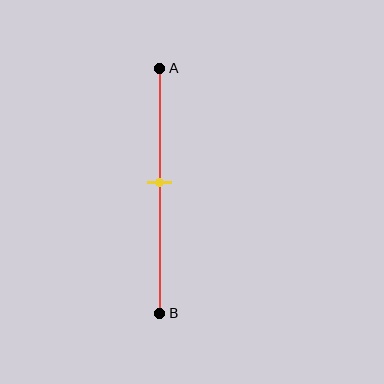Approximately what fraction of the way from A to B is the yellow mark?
The yellow mark is approximately 45% of the way from A to B.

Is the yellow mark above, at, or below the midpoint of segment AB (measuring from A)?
The yellow mark is above the midpoint of segment AB.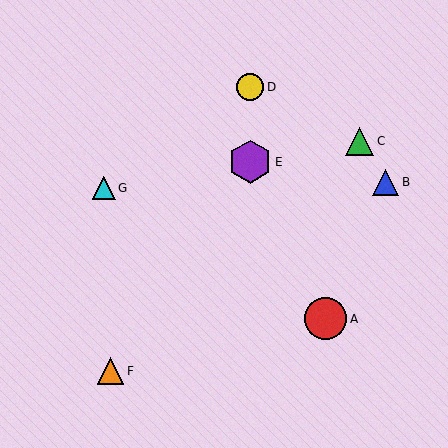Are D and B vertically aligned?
No, D is at x≈250 and B is at x≈386.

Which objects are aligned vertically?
Objects D, E are aligned vertically.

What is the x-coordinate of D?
Object D is at x≈250.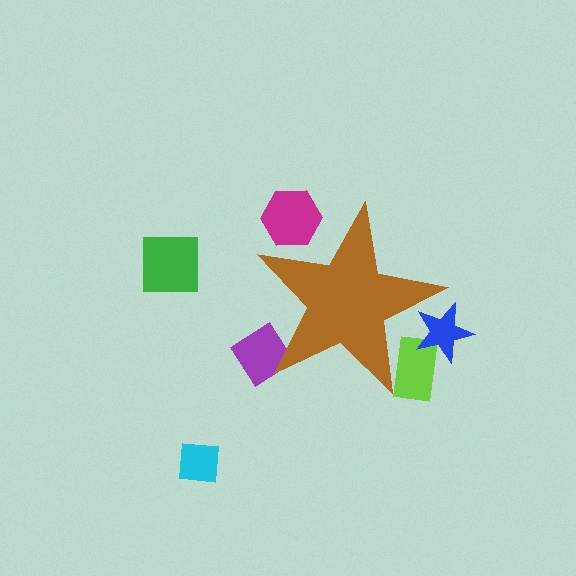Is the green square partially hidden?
No, the green square is fully visible.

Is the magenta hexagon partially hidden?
Yes, the magenta hexagon is partially hidden behind the brown star.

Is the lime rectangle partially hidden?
Yes, the lime rectangle is partially hidden behind the brown star.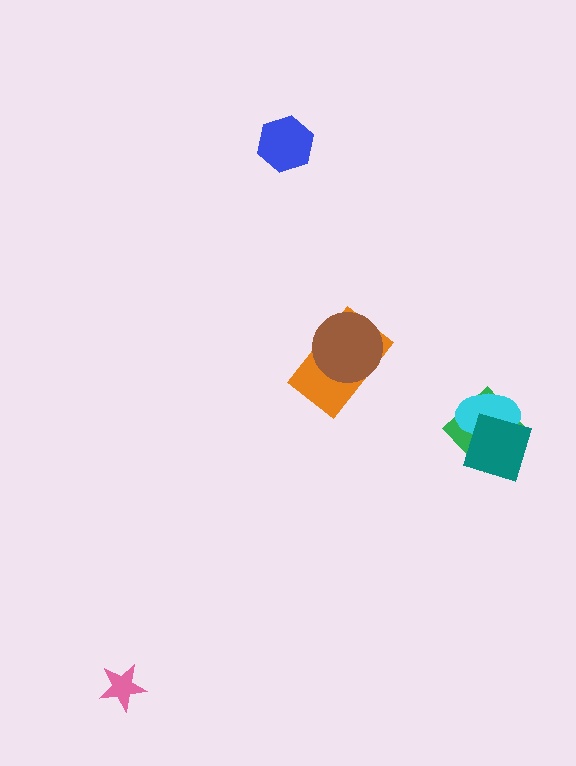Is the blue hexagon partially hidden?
No, no other shape covers it.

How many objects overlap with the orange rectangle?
1 object overlaps with the orange rectangle.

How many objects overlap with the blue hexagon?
0 objects overlap with the blue hexagon.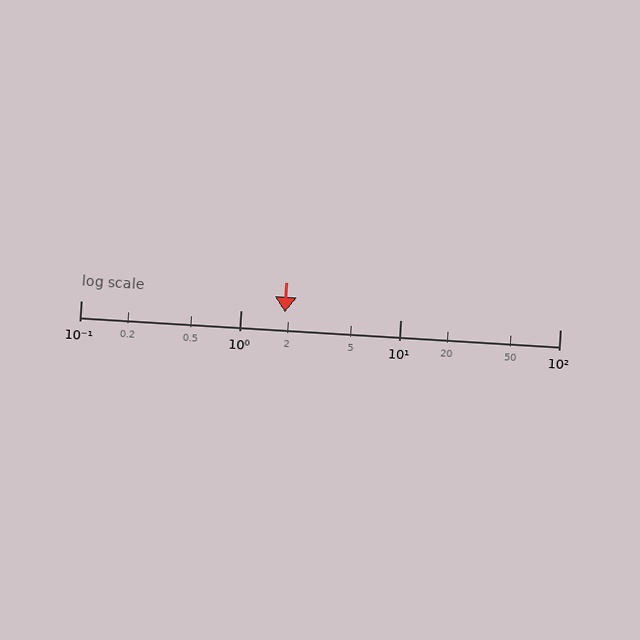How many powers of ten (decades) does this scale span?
The scale spans 3 decades, from 0.1 to 100.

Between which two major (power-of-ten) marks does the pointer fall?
The pointer is between 1 and 10.